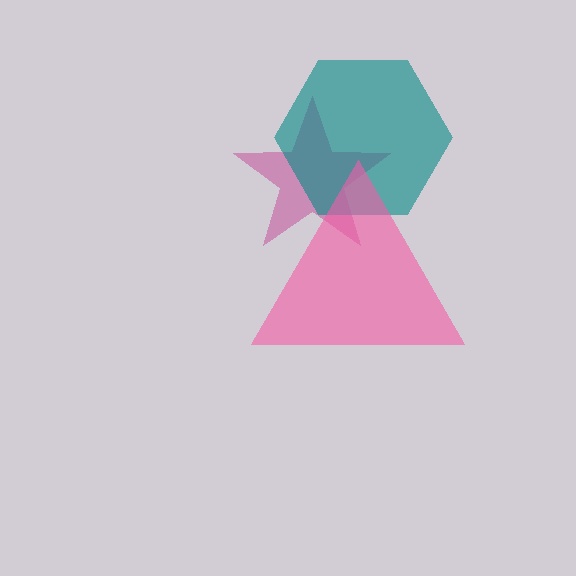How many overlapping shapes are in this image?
There are 3 overlapping shapes in the image.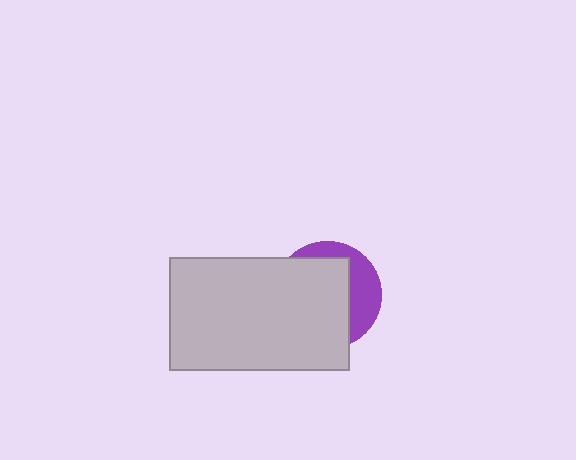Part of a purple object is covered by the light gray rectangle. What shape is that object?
It is a circle.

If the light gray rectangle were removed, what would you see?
You would see the complete purple circle.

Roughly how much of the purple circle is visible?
A small part of it is visible (roughly 33%).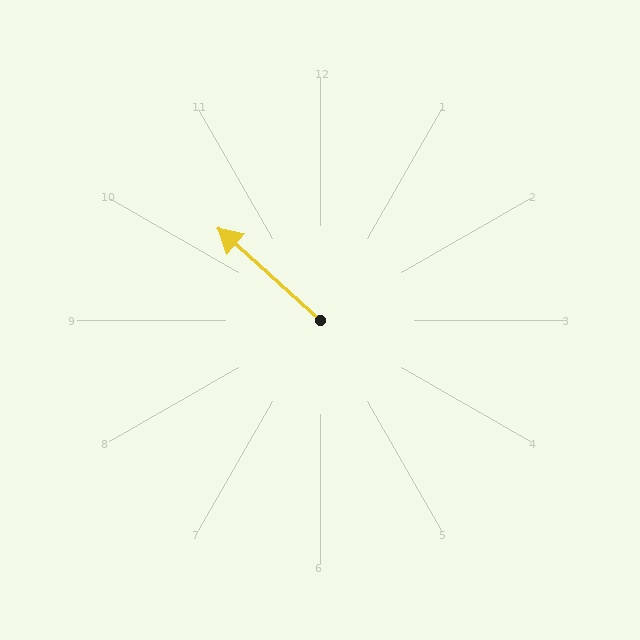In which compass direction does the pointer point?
Northwest.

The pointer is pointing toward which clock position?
Roughly 10 o'clock.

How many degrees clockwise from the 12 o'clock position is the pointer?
Approximately 312 degrees.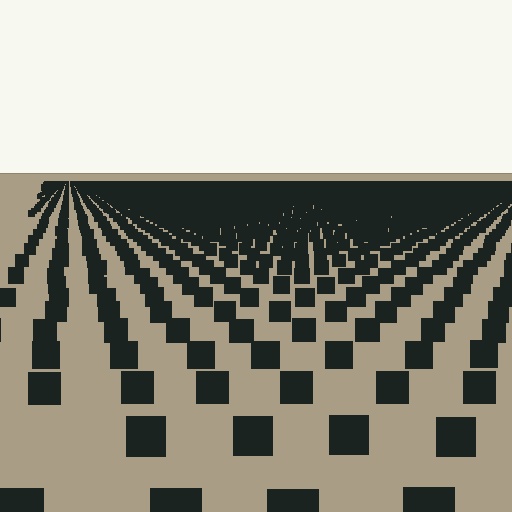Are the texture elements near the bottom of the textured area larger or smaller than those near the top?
Larger. Near the bottom, elements are closer to the viewer and appear at a bigger on-screen size.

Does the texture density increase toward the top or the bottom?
Density increases toward the top.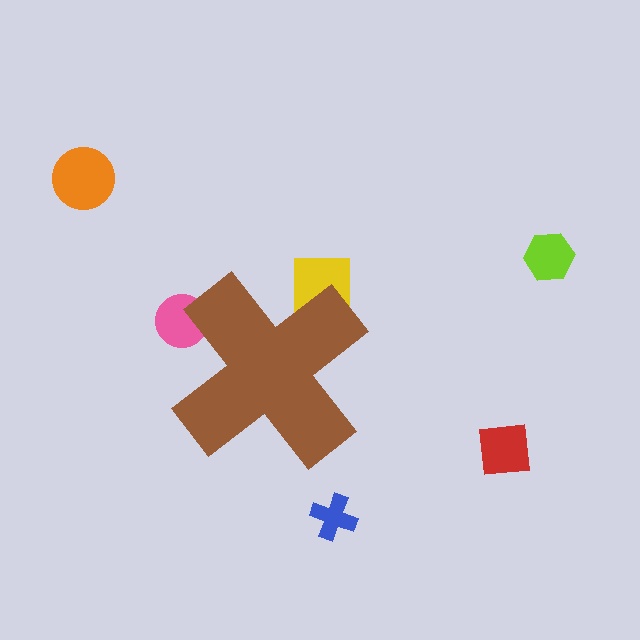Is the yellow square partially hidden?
Yes, the yellow square is partially hidden behind the brown cross.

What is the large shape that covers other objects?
A brown cross.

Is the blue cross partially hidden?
No, the blue cross is fully visible.